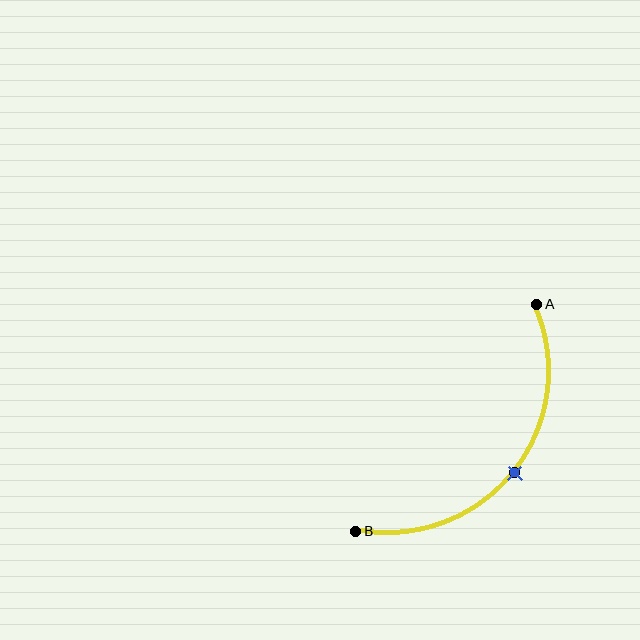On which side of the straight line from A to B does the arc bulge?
The arc bulges below and to the right of the straight line connecting A and B.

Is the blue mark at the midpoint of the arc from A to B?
Yes. The blue mark lies on the arc at equal arc-length from both A and B — it is the arc midpoint.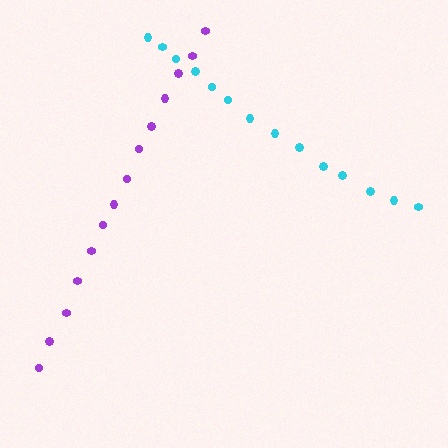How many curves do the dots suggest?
There are 2 distinct paths.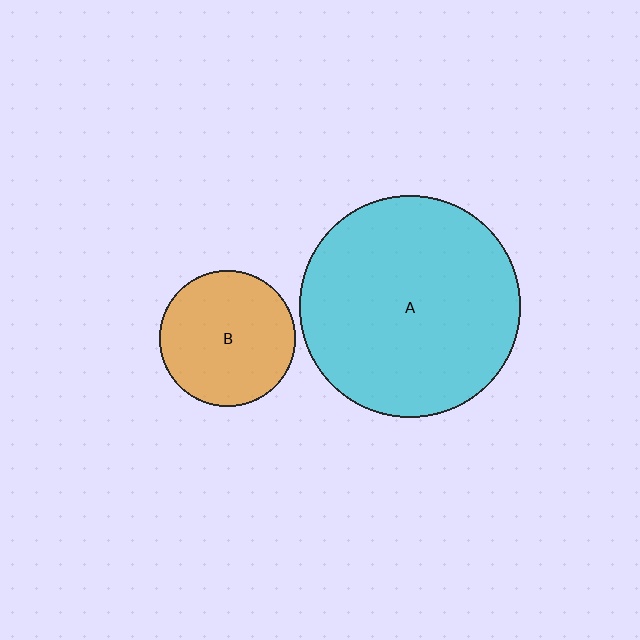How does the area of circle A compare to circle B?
Approximately 2.7 times.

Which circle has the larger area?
Circle A (cyan).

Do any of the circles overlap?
No, none of the circles overlap.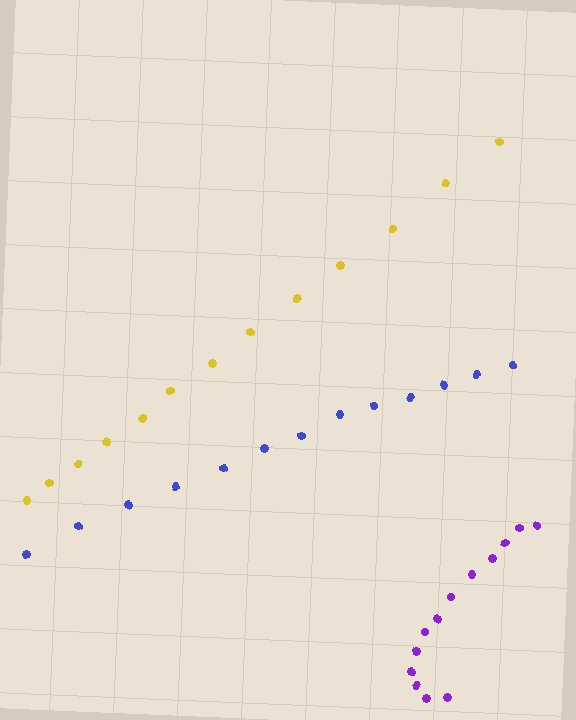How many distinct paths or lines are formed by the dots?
There are 3 distinct paths.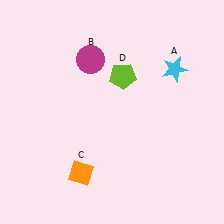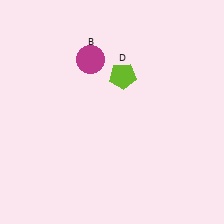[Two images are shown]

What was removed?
The orange diamond (C), the cyan star (A) were removed in Image 2.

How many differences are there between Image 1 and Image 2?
There are 2 differences between the two images.